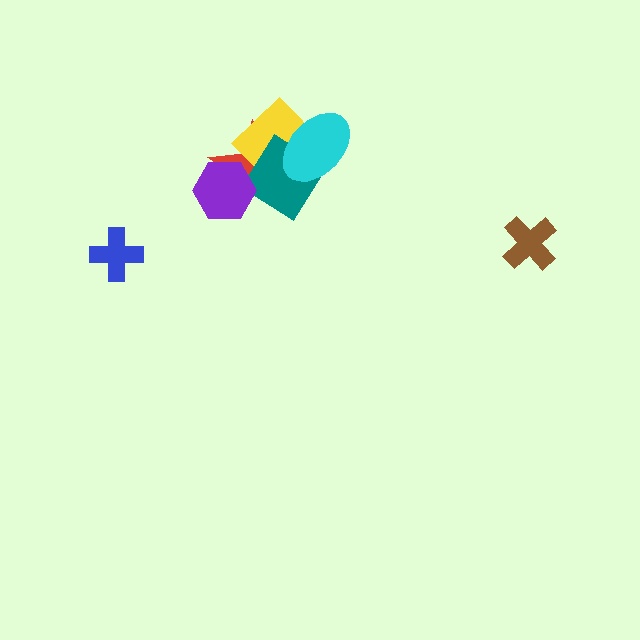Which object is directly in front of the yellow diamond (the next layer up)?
The teal diamond is directly in front of the yellow diamond.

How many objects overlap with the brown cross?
0 objects overlap with the brown cross.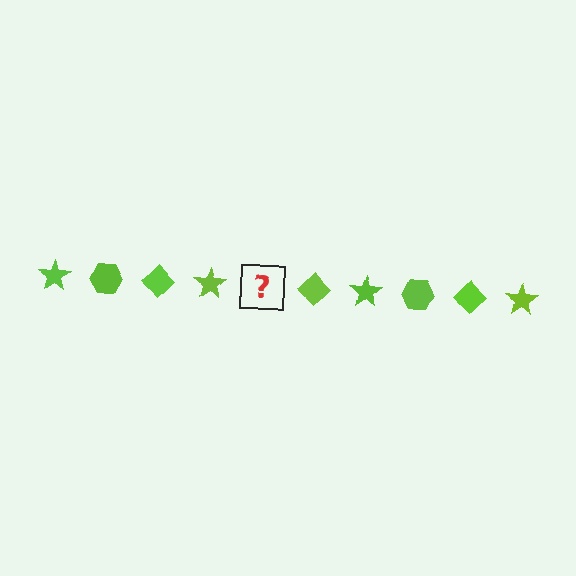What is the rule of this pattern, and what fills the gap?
The rule is that the pattern cycles through star, hexagon, diamond shapes in lime. The gap should be filled with a lime hexagon.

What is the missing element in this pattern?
The missing element is a lime hexagon.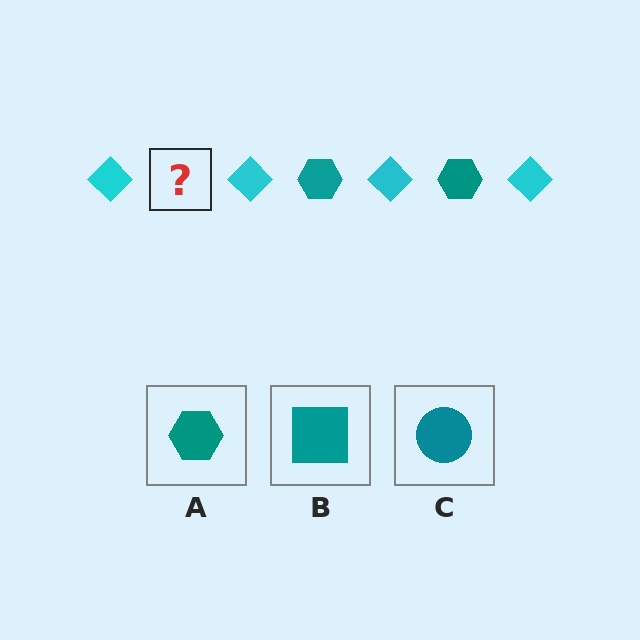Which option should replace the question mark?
Option A.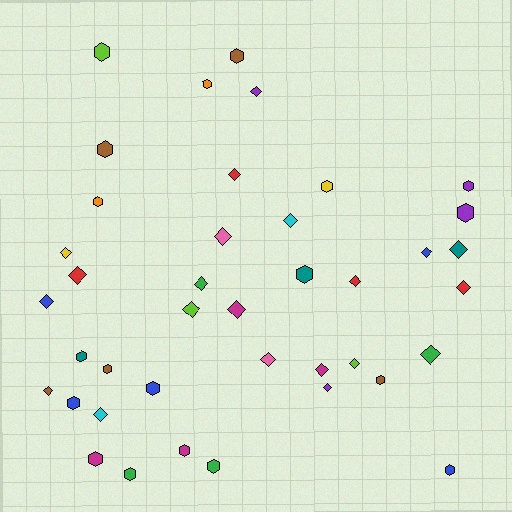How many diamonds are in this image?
There are 21 diamonds.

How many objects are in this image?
There are 40 objects.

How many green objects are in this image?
There are 4 green objects.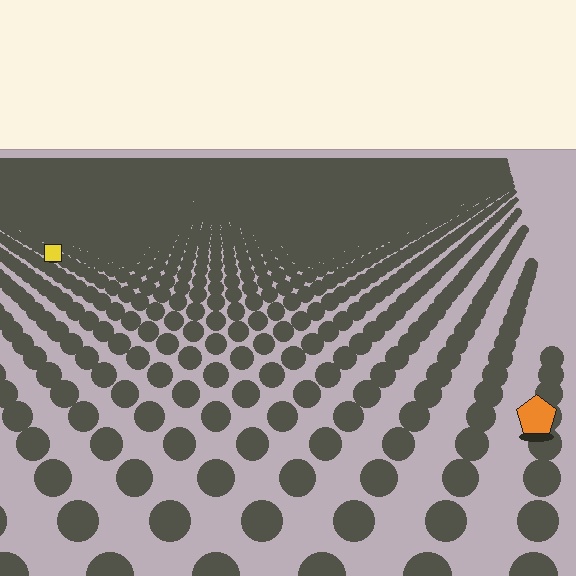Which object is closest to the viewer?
The orange pentagon is closest. The texture marks near it are larger and more spread out.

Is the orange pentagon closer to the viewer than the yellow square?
Yes. The orange pentagon is closer — you can tell from the texture gradient: the ground texture is coarser near it.